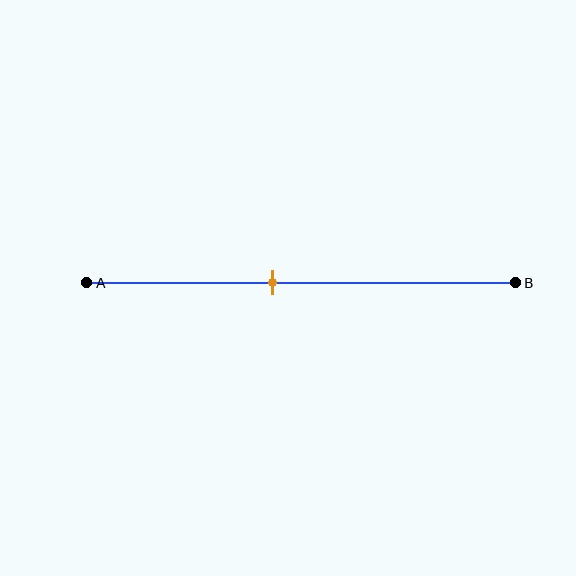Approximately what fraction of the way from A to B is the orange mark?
The orange mark is approximately 45% of the way from A to B.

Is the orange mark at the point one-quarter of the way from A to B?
No, the mark is at about 45% from A, not at the 25% one-quarter point.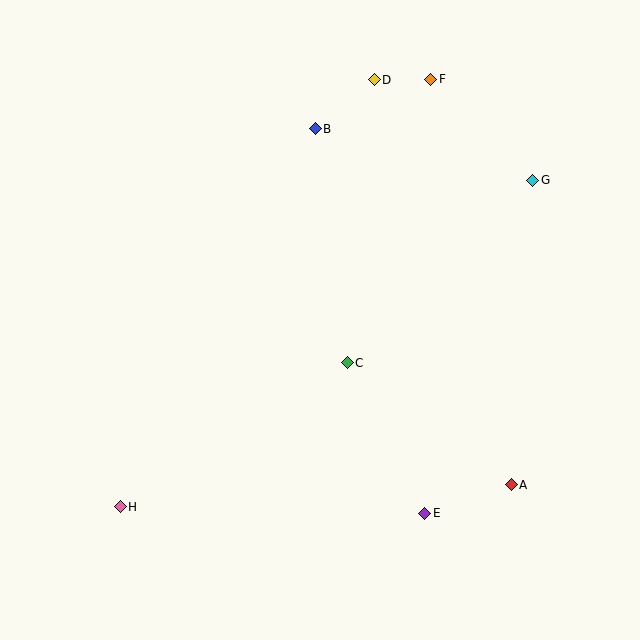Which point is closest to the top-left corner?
Point B is closest to the top-left corner.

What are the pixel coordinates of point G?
Point G is at (533, 180).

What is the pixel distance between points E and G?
The distance between E and G is 350 pixels.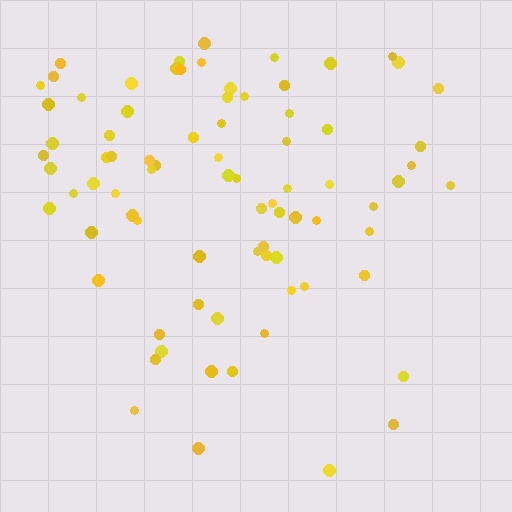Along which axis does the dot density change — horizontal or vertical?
Vertical.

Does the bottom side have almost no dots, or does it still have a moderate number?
Still a moderate number, just noticeably fewer than the top.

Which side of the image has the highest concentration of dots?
The top.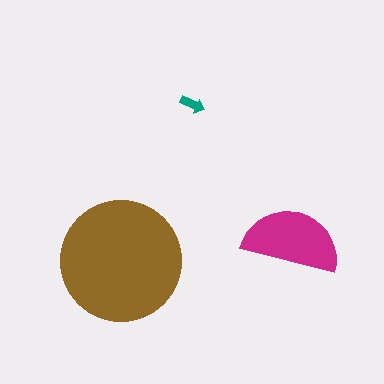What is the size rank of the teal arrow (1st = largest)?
3rd.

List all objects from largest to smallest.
The brown circle, the magenta semicircle, the teal arrow.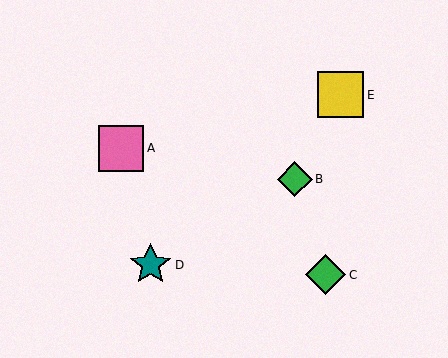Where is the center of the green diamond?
The center of the green diamond is at (295, 179).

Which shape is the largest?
The yellow square (labeled E) is the largest.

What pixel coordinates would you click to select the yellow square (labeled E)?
Click at (341, 95) to select the yellow square E.